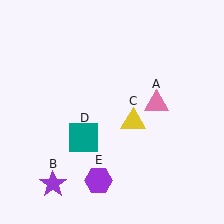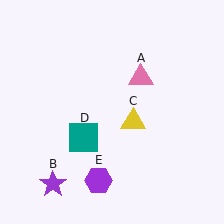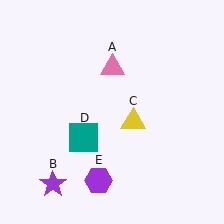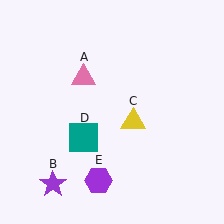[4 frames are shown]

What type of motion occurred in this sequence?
The pink triangle (object A) rotated counterclockwise around the center of the scene.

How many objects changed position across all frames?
1 object changed position: pink triangle (object A).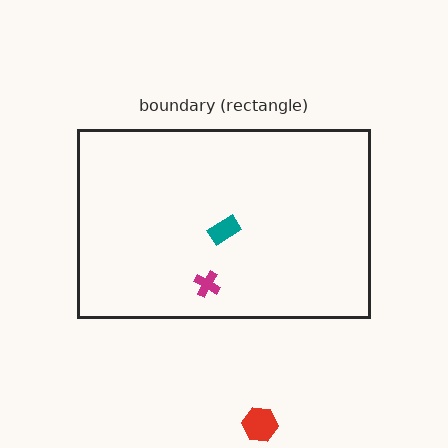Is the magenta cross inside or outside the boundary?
Inside.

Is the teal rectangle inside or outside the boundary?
Inside.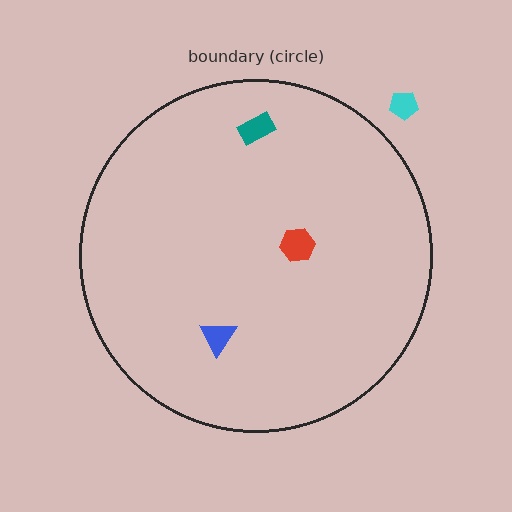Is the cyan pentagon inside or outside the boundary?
Outside.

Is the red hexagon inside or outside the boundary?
Inside.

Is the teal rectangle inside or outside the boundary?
Inside.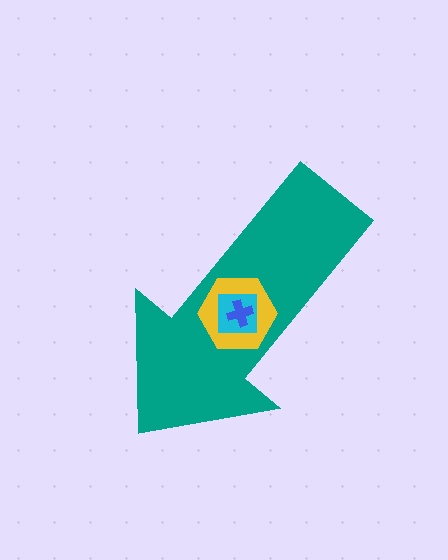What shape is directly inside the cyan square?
The blue cross.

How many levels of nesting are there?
4.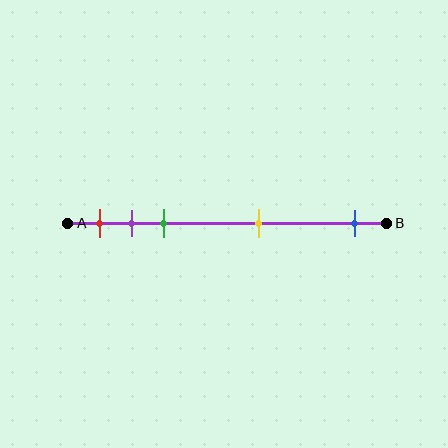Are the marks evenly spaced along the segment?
No, the marks are not evenly spaced.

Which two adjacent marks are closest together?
The purple and green marks are the closest adjacent pair.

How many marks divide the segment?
There are 5 marks dividing the segment.